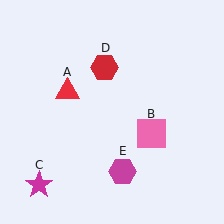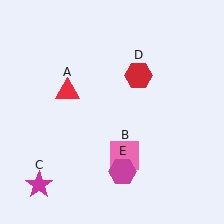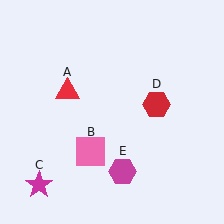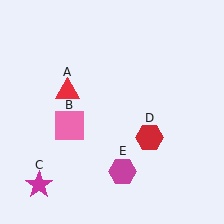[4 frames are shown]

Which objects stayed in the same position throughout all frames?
Red triangle (object A) and magenta star (object C) and magenta hexagon (object E) remained stationary.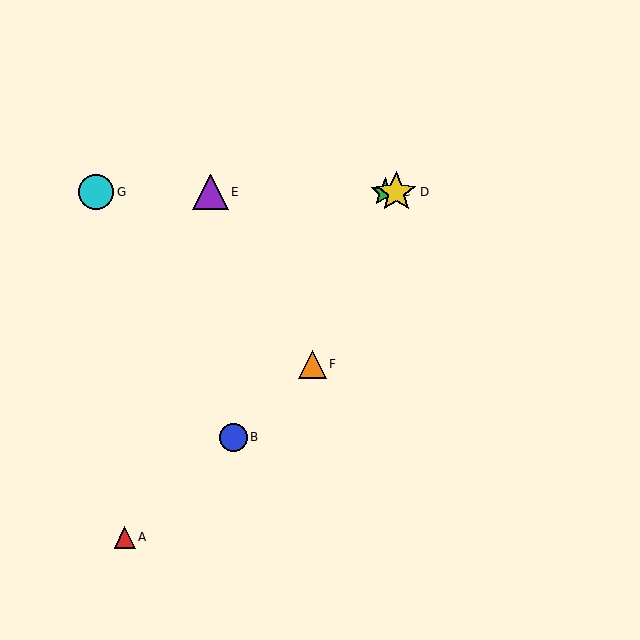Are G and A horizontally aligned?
No, G is at y≈192 and A is at y≈537.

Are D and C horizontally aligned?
Yes, both are at y≈192.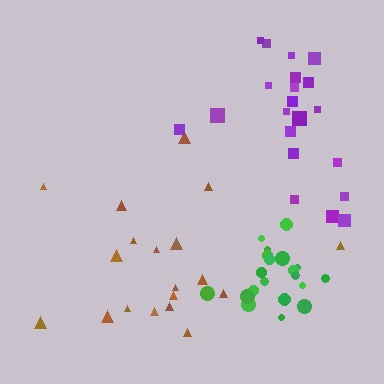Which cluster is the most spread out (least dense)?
Brown.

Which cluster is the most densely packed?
Green.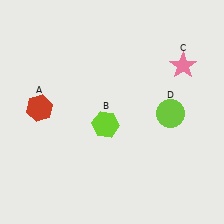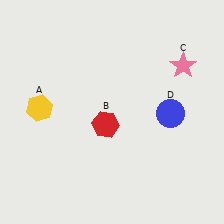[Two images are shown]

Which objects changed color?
A changed from red to yellow. B changed from lime to red. D changed from lime to blue.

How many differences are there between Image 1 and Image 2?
There are 3 differences between the two images.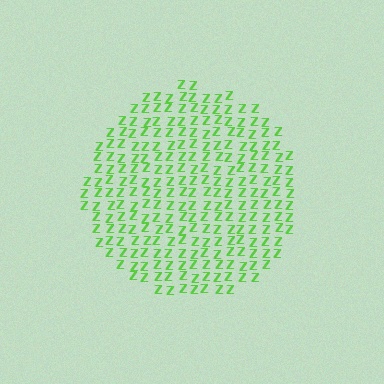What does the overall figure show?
The overall figure shows a circle.